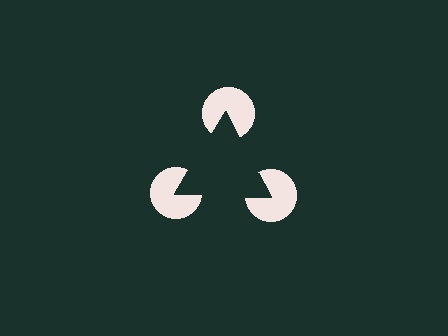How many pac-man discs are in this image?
There are 3 — one at each vertex of the illusory triangle.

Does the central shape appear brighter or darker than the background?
It typically appears slightly darker than the background, even though no actual brightness change is drawn.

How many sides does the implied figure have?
3 sides.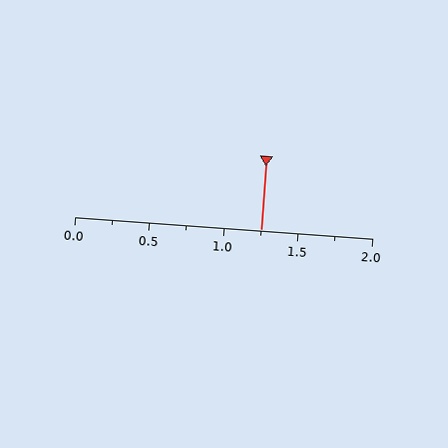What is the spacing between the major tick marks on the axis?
The major ticks are spaced 0.5 apart.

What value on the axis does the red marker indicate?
The marker indicates approximately 1.25.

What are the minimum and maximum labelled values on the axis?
The axis runs from 0.0 to 2.0.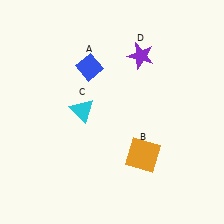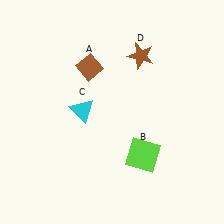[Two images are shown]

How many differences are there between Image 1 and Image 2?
There are 3 differences between the two images.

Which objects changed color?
A changed from blue to brown. B changed from orange to lime. D changed from purple to brown.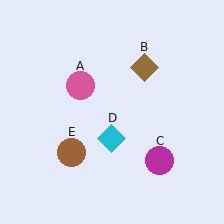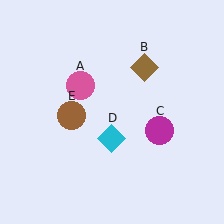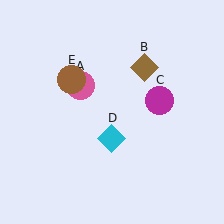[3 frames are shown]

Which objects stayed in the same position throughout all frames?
Pink circle (object A) and brown diamond (object B) and cyan diamond (object D) remained stationary.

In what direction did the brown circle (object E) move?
The brown circle (object E) moved up.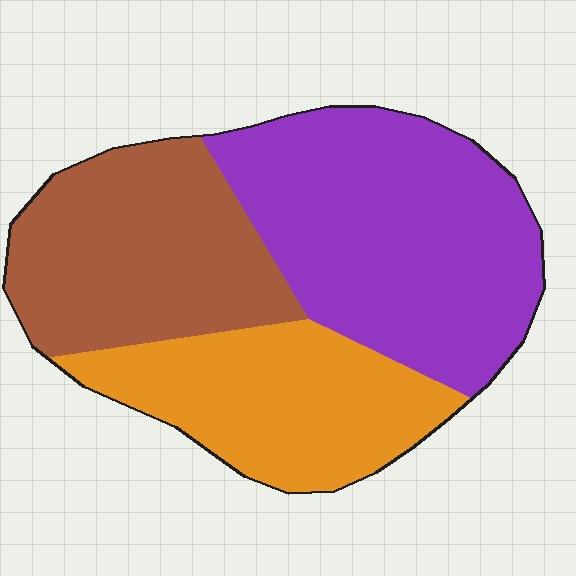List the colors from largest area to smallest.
From largest to smallest: purple, brown, orange.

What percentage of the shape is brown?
Brown covers 30% of the shape.